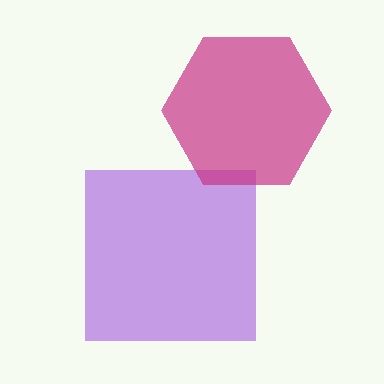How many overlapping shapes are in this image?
There are 2 overlapping shapes in the image.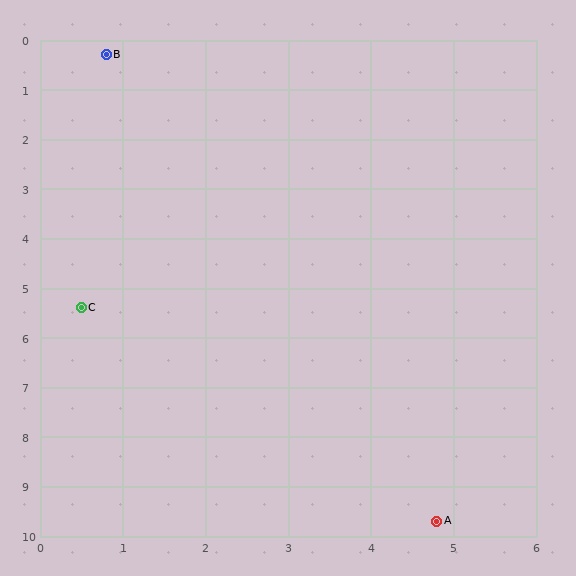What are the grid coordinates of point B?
Point B is at approximately (0.8, 0.3).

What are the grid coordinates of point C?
Point C is at approximately (0.5, 5.4).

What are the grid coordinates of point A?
Point A is at approximately (4.8, 9.7).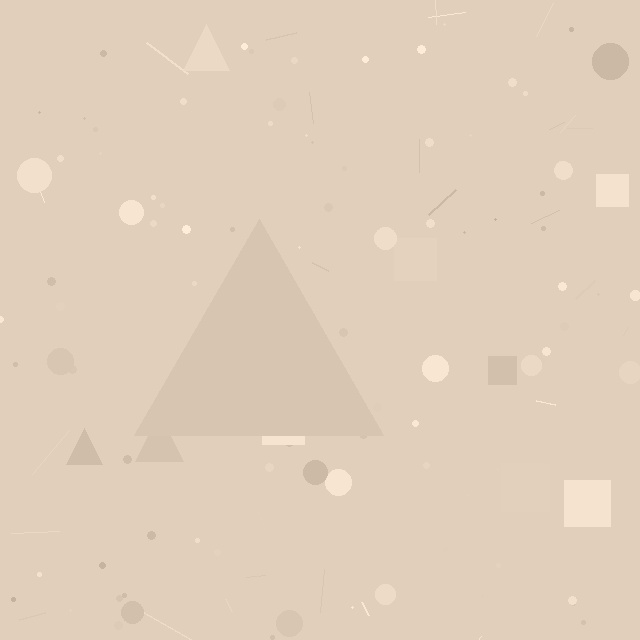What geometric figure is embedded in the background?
A triangle is embedded in the background.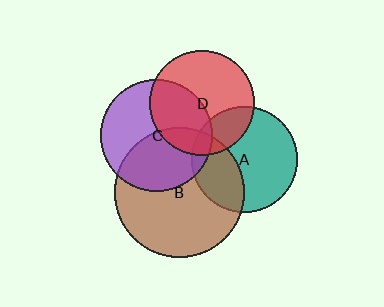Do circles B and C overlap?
Yes.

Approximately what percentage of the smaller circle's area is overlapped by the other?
Approximately 45%.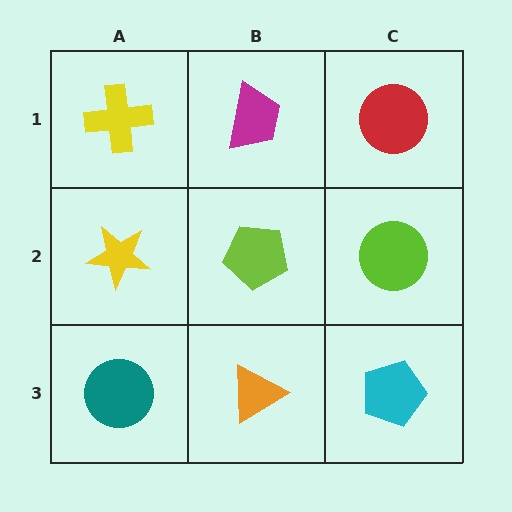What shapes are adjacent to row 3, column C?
A lime circle (row 2, column C), an orange triangle (row 3, column B).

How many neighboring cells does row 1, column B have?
3.